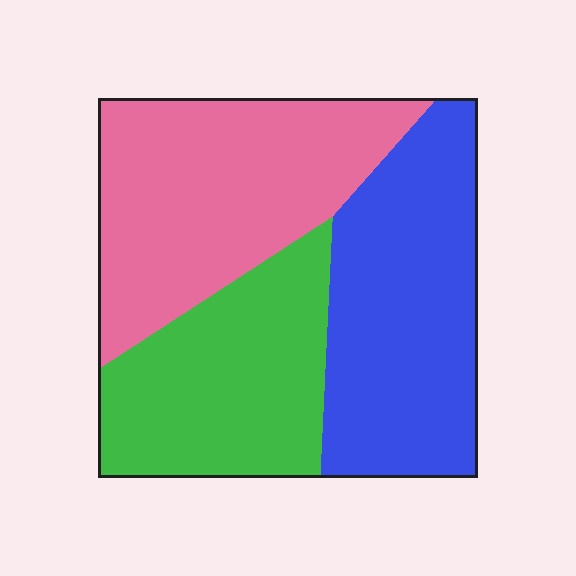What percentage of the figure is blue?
Blue covers about 35% of the figure.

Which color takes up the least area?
Green, at roughly 30%.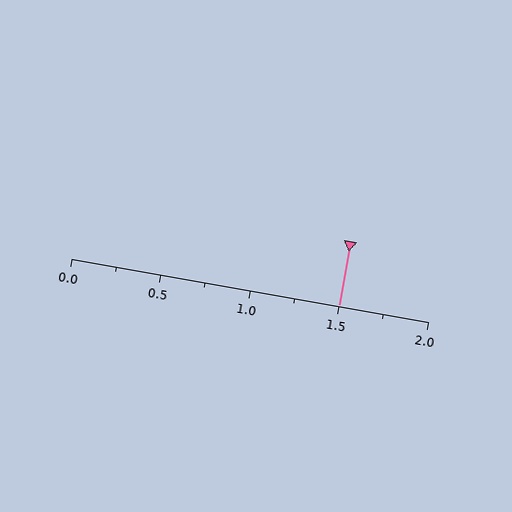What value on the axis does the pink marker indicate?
The marker indicates approximately 1.5.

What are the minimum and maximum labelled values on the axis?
The axis runs from 0.0 to 2.0.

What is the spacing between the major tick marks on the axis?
The major ticks are spaced 0.5 apart.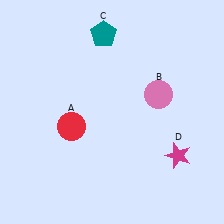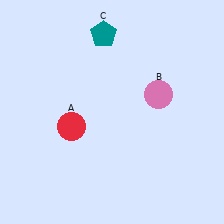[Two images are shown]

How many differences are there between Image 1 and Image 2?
There is 1 difference between the two images.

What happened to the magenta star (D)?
The magenta star (D) was removed in Image 2. It was in the bottom-right area of Image 1.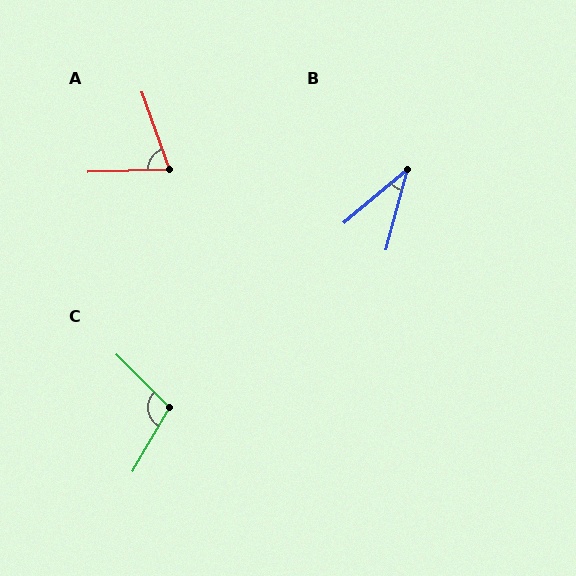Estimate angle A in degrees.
Approximately 72 degrees.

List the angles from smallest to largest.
B (35°), A (72°), C (104°).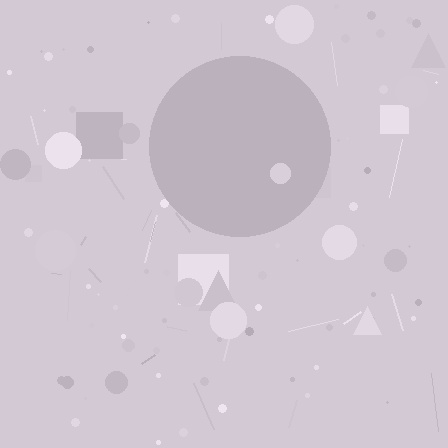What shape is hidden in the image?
A circle is hidden in the image.